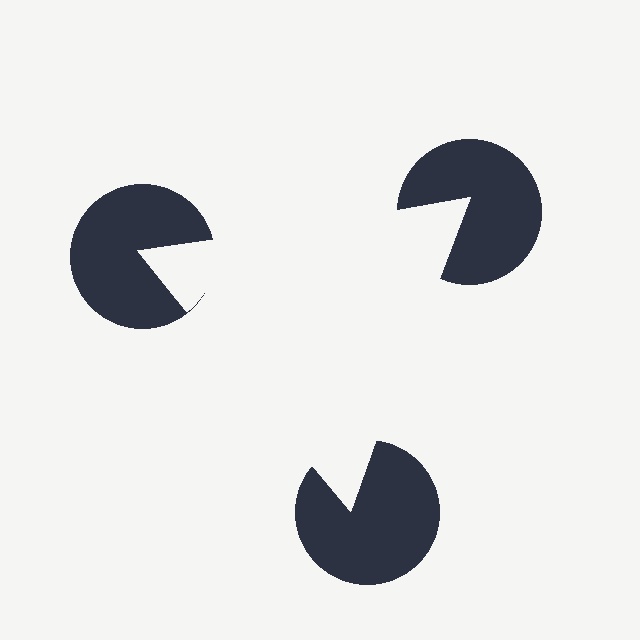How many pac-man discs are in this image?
There are 3 — one at each vertex of the illusory triangle.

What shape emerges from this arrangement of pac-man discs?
An illusory triangle — its edges are inferred from the aligned wedge cuts in the pac-man discs, not physically drawn.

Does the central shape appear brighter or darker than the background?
It typically appears slightly brighter than the background, even though no actual brightness change is drawn.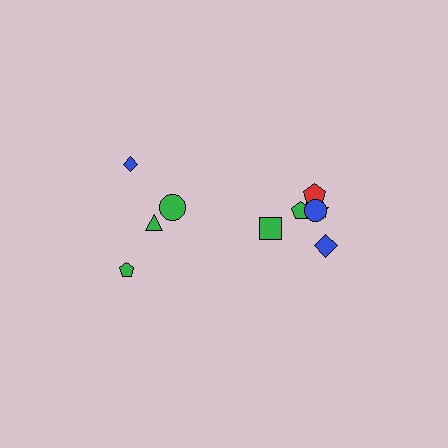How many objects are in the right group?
There are 6 objects.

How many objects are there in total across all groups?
There are 10 objects.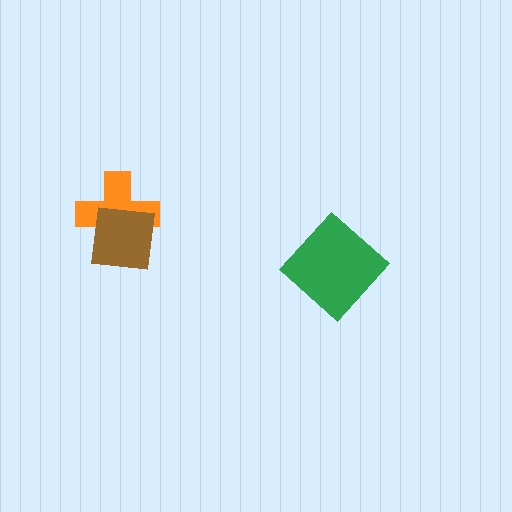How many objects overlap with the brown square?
1 object overlaps with the brown square.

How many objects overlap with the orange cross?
1 object overlaps with the orange cross.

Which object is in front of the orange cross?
The brown square is in front of the orange cross.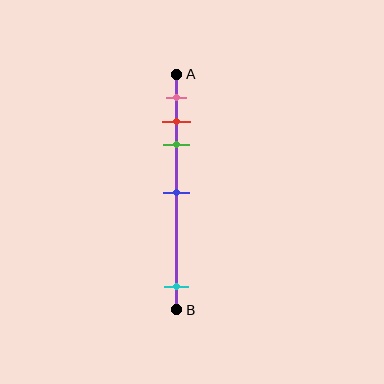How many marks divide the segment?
There are 5 marks dividing the segment.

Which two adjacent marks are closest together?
The red and green marks are the closest adjacent pair.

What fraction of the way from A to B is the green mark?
The green mark is approximately 30% (0.3) of the way from A to B.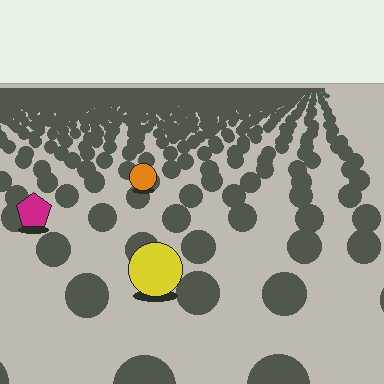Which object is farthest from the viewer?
The orange circle is farthest from the viewer. It appears smaller and the ground texture around it is denser.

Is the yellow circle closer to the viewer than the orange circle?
Yes. The yellow circle is closer — you can tell from the texture gradient: the ground texture is coarser near it.